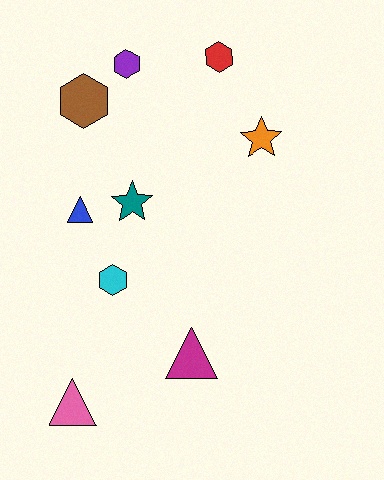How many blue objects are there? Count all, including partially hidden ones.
There is 1 blue object.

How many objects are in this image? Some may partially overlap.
There are 9 objects.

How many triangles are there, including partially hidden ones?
There are 3 triangles.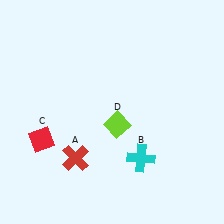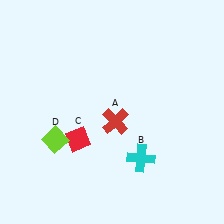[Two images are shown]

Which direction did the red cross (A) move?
The red cross (A) moved right.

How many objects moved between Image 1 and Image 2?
3 objects moved between the two images.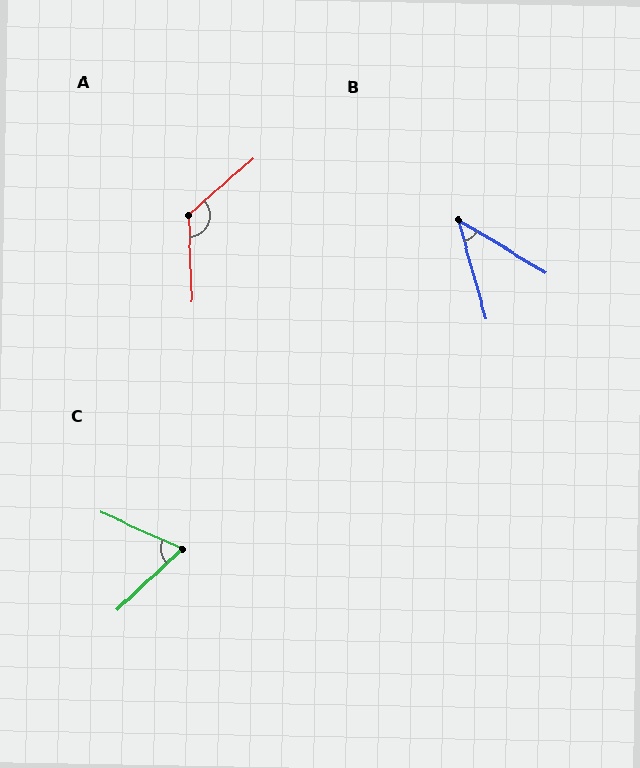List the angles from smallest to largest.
B (43°), C (67°), A (129°).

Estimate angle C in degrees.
Approximately 67 degrees.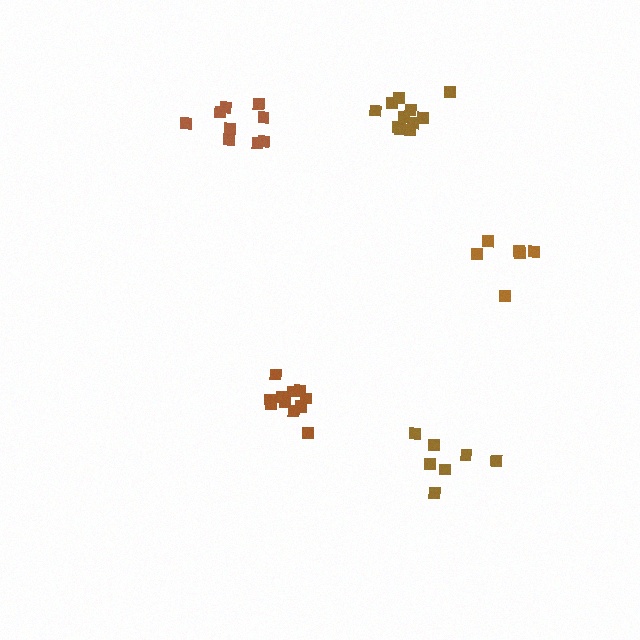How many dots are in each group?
Group 1: 11 dots, Group 2: 6 dots, Group 3: 9 dots, Group 4: 12 dots, Group 5: 7 dots (45 total).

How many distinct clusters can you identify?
There are 5 distinct clusters.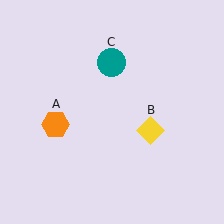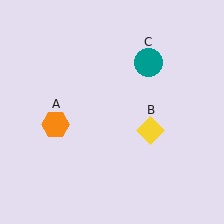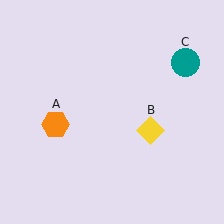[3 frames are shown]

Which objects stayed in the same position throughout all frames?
Orange hexagon (object A) and yellow diamond (object B) remained stationary.